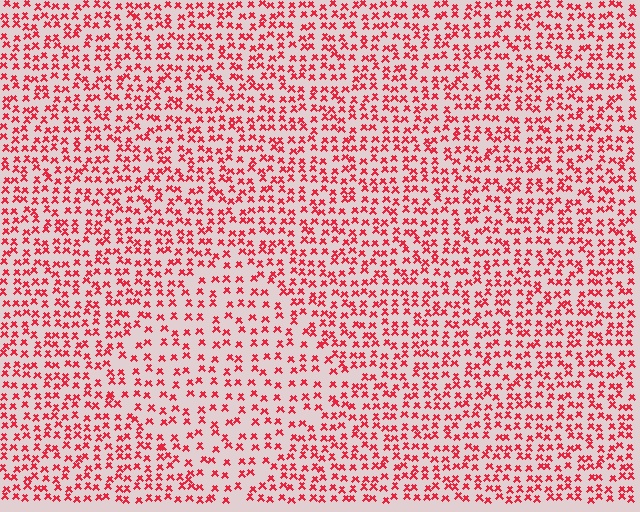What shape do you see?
I see a diamond.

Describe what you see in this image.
The image contains small red elements arranged at two different densities. A diamond-shaped region is visible where the elements are less densely packed than the surrounding area.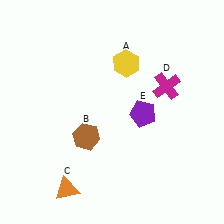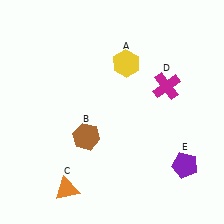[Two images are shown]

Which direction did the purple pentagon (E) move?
The purple pentagon (E) moved down.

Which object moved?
The purple pentagon (E) moved down.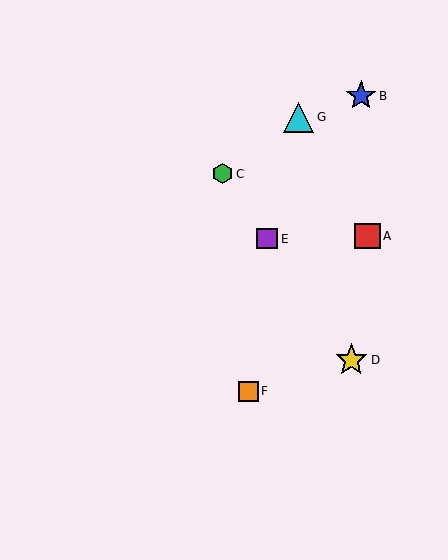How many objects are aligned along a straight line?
3 objects (C, D, E) are aligned along a straight line.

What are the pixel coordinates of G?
Object G is at (299, 117).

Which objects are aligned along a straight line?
Objects C, D, E are aligned along a straight line.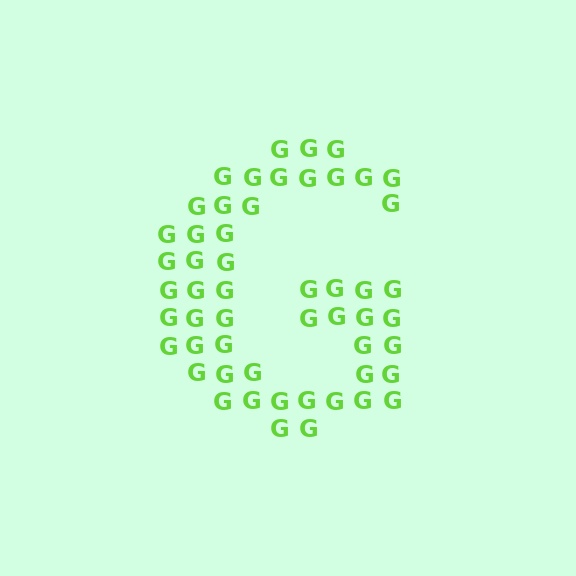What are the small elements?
The small elements are letter G's.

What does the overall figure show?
The overall figure shows the letter G.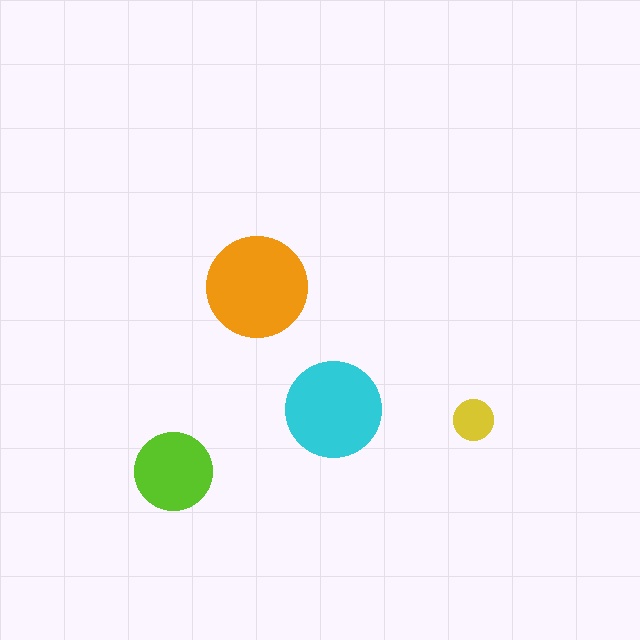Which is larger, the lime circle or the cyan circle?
The cyan one.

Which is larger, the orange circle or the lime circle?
The orange one.